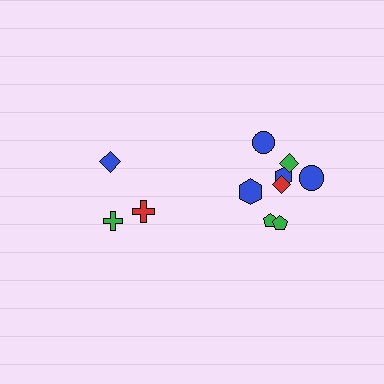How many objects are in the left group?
There are 3 objects.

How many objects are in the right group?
There are 8 objects.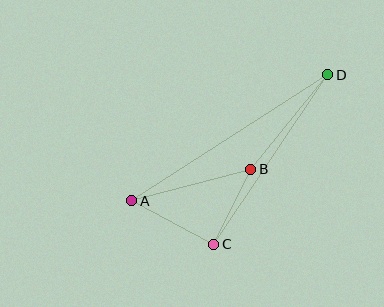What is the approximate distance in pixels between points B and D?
The distance between B and D is approximately 122 pixels.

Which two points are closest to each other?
Points B and C are closest to each other.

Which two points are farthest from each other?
Points A and D are farthest from each other.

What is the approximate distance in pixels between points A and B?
The distance between A and B is approximately 123 pixels.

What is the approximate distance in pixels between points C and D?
The distance between C and D is approximately 204 pixels.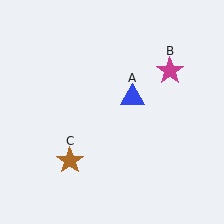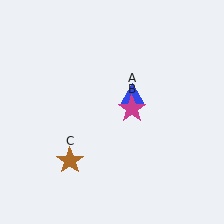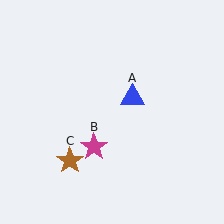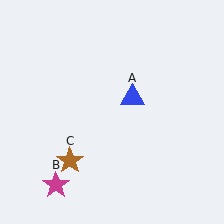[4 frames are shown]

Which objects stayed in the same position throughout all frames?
Blue triangle (object A) and brown star (object C) remained stationary.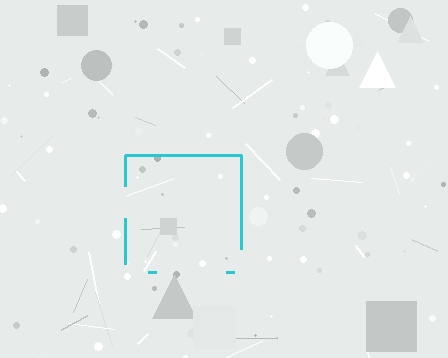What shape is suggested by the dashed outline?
The dashed outline suggests a square.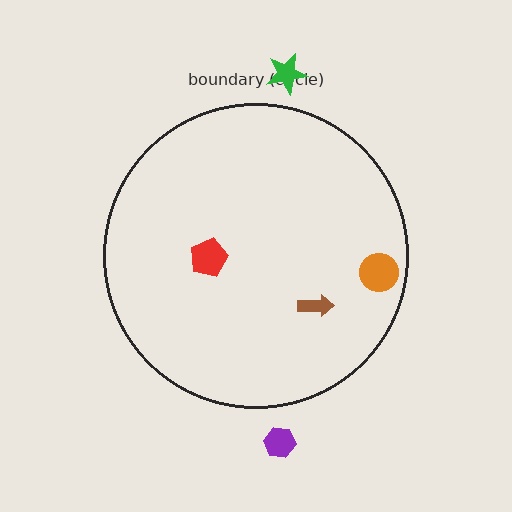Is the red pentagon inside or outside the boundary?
Inside.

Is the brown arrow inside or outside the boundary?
Inside.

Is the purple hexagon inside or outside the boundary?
Outside.